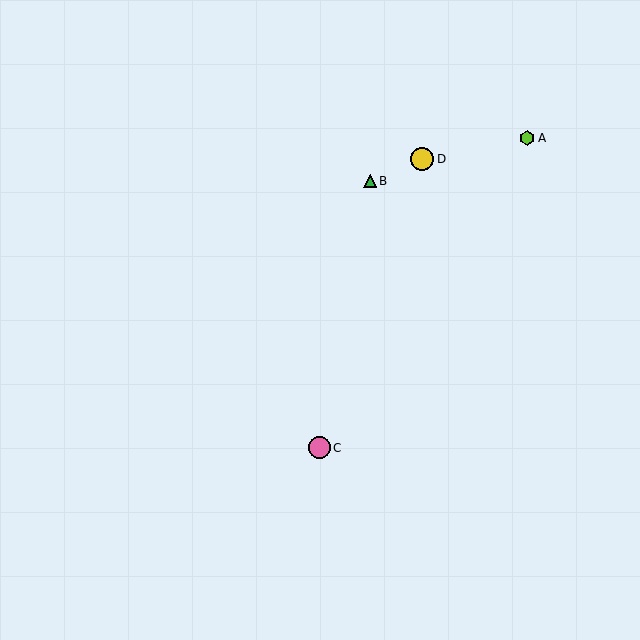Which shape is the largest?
The yellow circle (labeled D) is the largest.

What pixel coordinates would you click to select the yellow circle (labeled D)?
Click at (422, 159) to select the yellow circle D.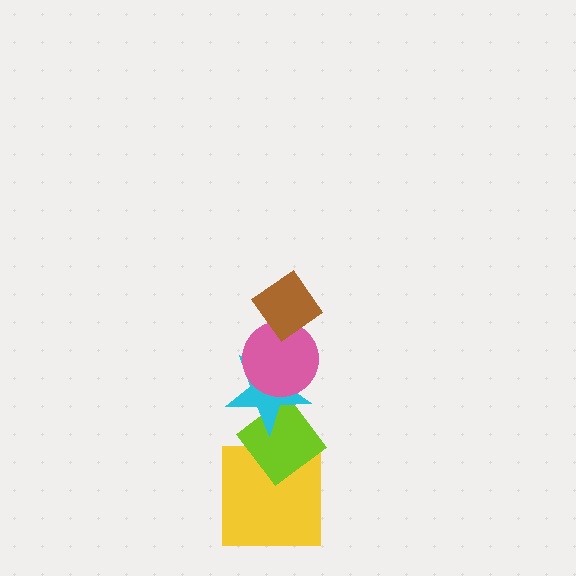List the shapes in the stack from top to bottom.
From top to bottom: the brown diamond, the pink circle, the cyan star, the lime diamond, the yellow square.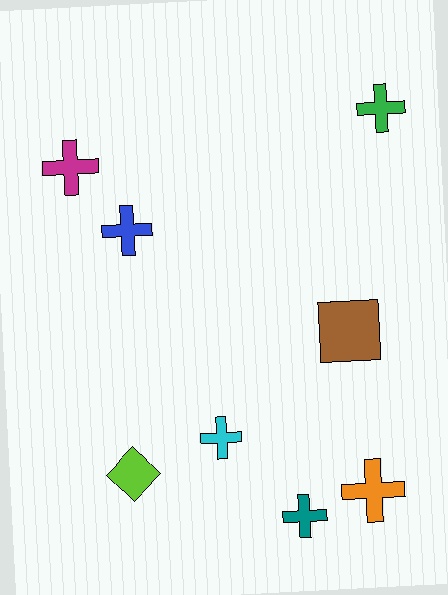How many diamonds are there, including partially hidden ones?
There is 1 diamond.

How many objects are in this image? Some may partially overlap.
There are 8 objects.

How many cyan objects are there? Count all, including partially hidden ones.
There is 1 cyan object.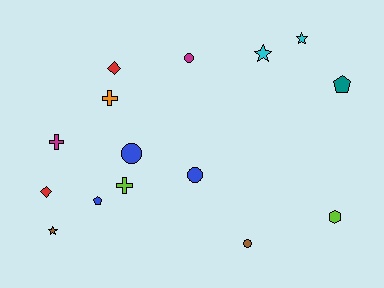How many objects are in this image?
There are 15 objects.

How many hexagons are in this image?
There is 1 hexagon.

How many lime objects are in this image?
There are 2 lime objects.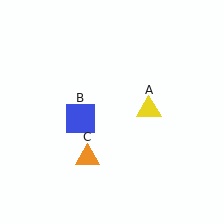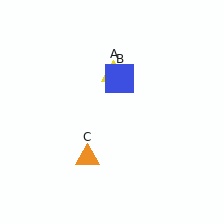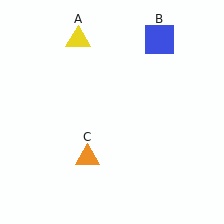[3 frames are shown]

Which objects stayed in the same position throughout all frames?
Orange triangle (object C) remained stationary.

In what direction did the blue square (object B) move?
The blue square (object B) moved up and to the right.